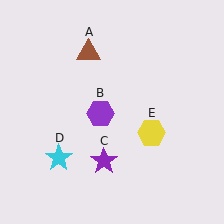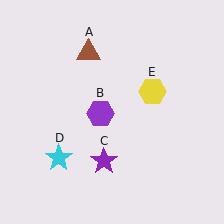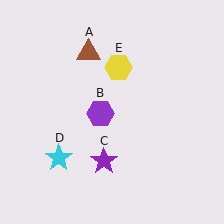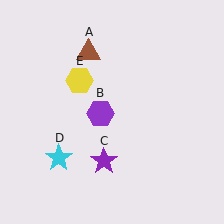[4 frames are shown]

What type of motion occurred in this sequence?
The yellow hexagon (object E) rotated counterclockwise around the center of the scene.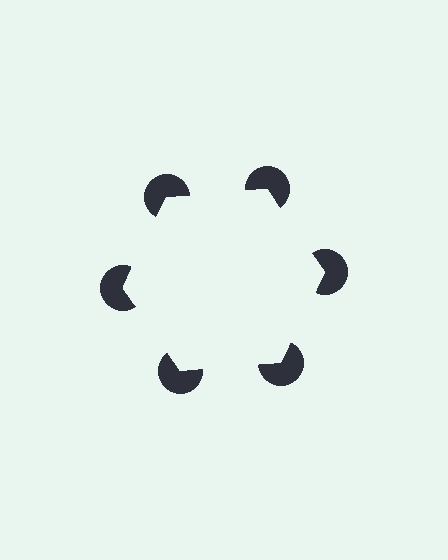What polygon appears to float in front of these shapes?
An illusory hexagon — its edges are inferred from the aligned wedge cuts in the pac-man discs, not physically drawn.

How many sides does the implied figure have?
6 sides.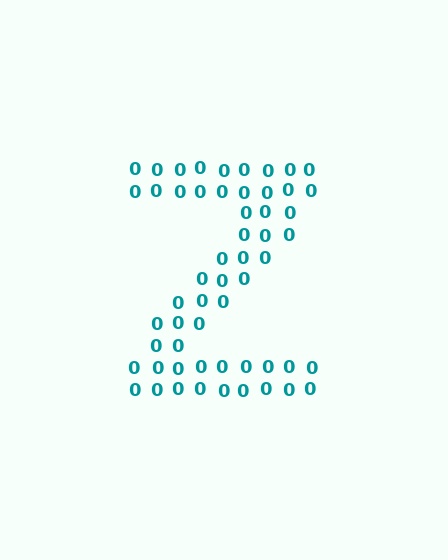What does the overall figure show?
The overall figure shows the letter Z.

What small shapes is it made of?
It is made of small digit 0's.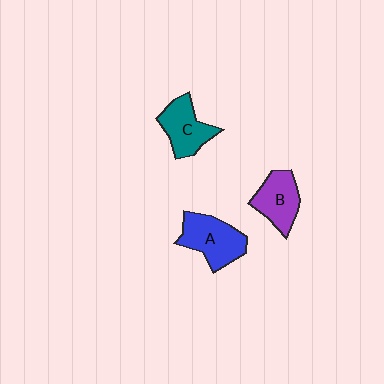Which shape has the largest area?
Shape A (blue).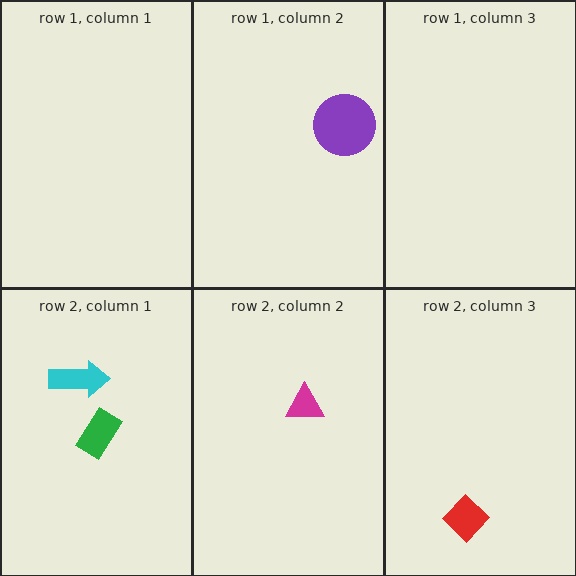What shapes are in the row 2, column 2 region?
The magenta triangle.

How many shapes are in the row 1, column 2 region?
1.